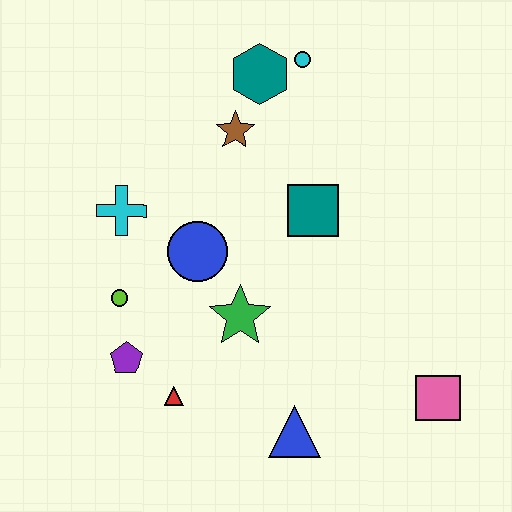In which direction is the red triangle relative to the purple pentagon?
The red triangle is to the right of the purple pentagon.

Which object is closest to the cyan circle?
The teal hexagon is closest to the cyan circle.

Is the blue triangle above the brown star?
No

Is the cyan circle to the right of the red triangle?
Yes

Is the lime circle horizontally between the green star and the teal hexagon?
No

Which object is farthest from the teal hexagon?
The pink square is farthest from the teal hexagon.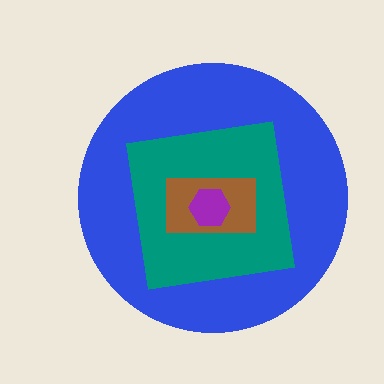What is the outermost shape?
The blue circle.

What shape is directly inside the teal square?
The brown rectangle.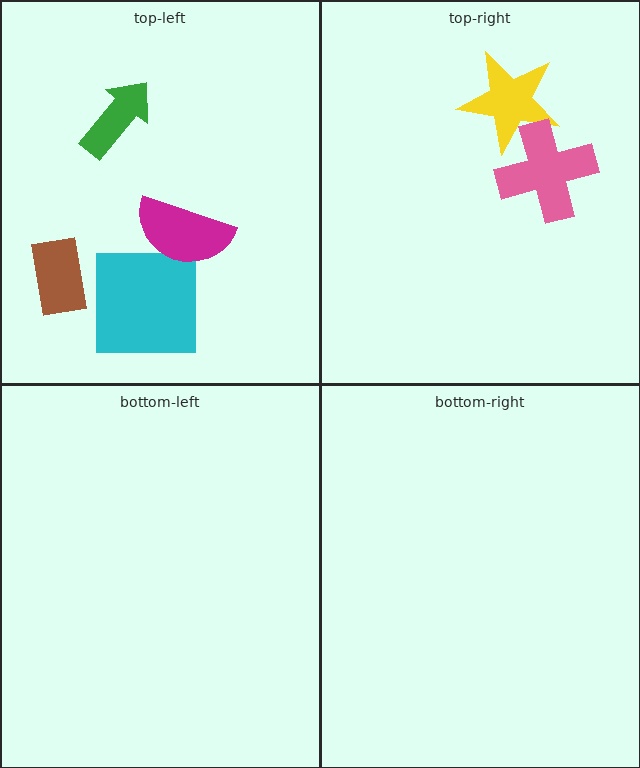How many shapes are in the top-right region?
2.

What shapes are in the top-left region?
The cyan square, the brown rectangle, the green arrow, the magenta semicircle.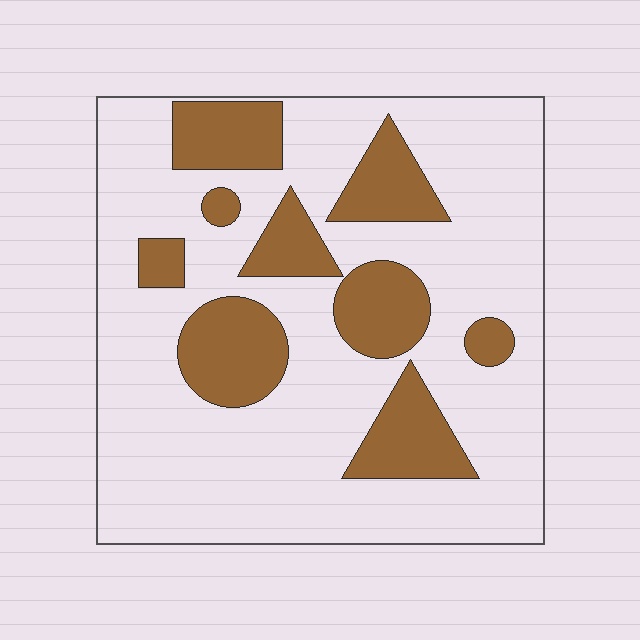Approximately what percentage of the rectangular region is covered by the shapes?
Approximately 25%.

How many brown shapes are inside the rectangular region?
9.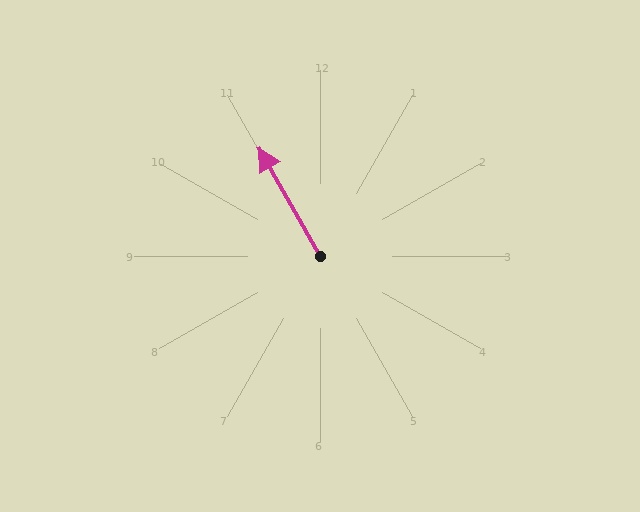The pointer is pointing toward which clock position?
Roughly 11 o'clock.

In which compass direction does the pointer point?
Northwest.